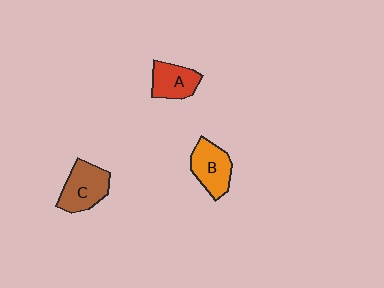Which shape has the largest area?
Shape C (brown).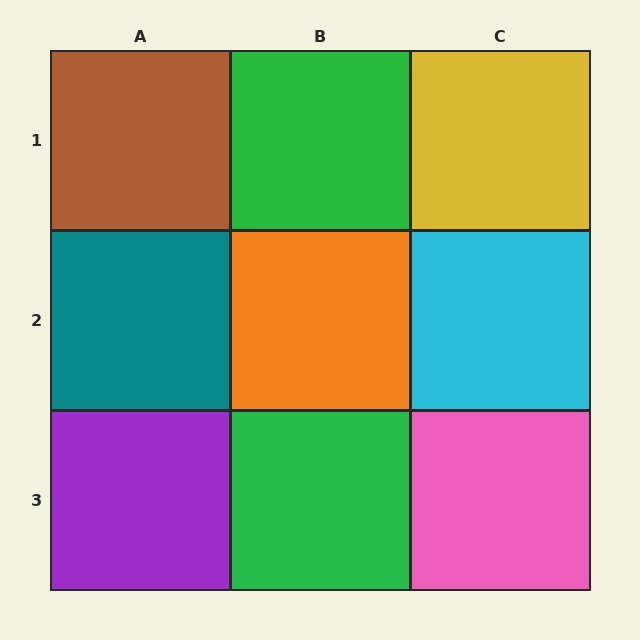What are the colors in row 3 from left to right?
Purple, green, pink.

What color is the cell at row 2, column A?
Teal.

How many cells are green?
2 cells are green.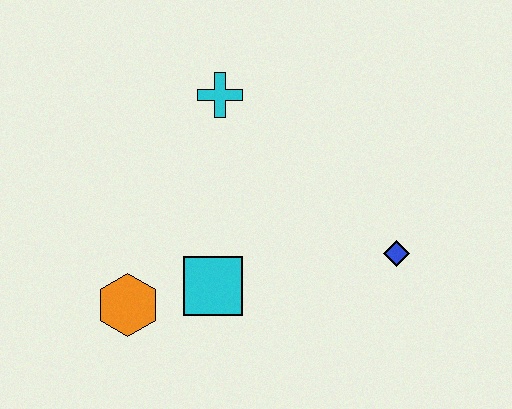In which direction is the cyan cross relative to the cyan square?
The cyan cross is above the cyan square.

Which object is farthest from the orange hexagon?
The blue diamond is farthest from the orange hexagon.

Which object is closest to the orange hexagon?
The cyan square is closest to the orange hexagon.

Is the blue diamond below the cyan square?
No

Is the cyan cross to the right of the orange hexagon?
Yes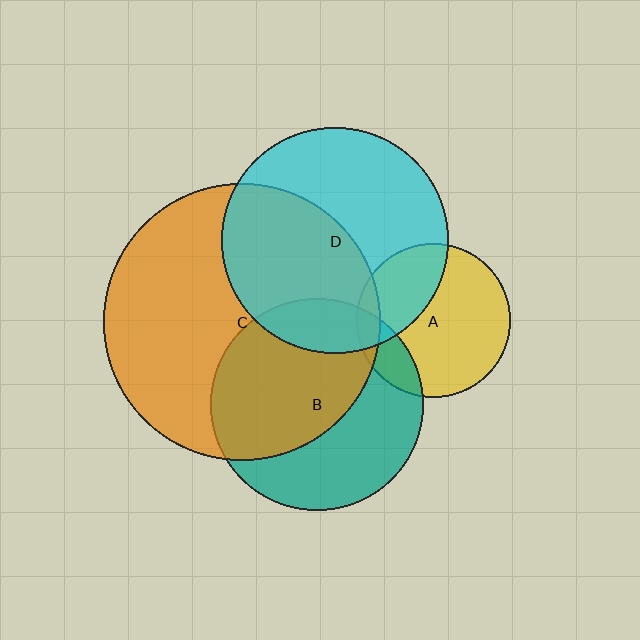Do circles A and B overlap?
Yes.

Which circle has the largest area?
Circle C (orange).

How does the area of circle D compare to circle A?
Approximately 2.2 times.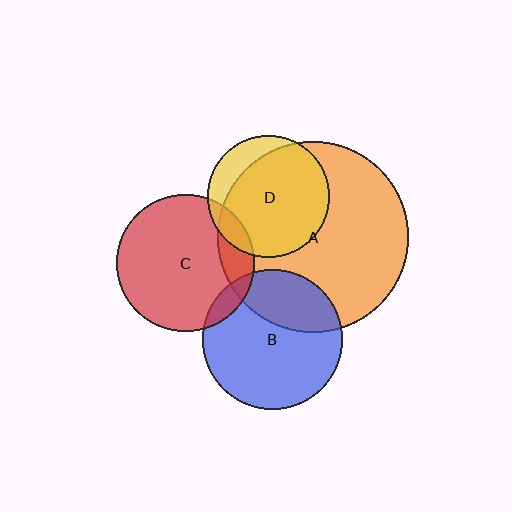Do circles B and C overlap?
Yes.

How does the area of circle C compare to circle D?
Approximately 1.3 times.